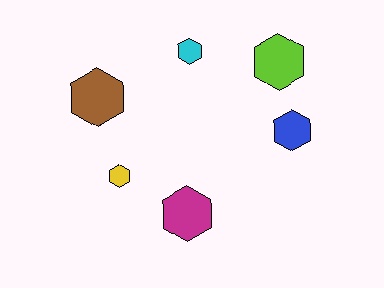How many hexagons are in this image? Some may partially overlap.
There are 6 hexagons.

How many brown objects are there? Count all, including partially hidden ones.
There is 1 brown object.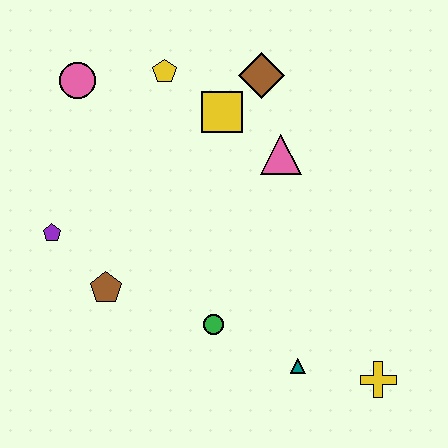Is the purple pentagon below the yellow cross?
No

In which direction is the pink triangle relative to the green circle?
The pink triangle is above the green circle.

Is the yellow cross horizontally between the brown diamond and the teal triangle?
No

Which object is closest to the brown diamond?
The yellow square is closest to the brown diamond.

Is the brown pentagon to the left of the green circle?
Yes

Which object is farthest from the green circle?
The pink circle is farthest from the green circle.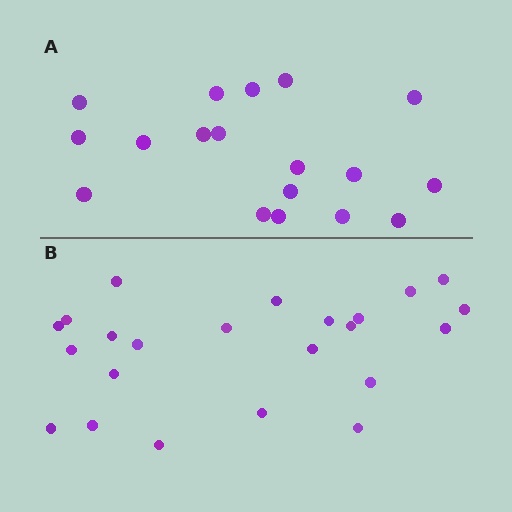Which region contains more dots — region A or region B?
Region B (the bottom region) has more dots.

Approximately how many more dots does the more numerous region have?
Region B has about 5 more dots than region A.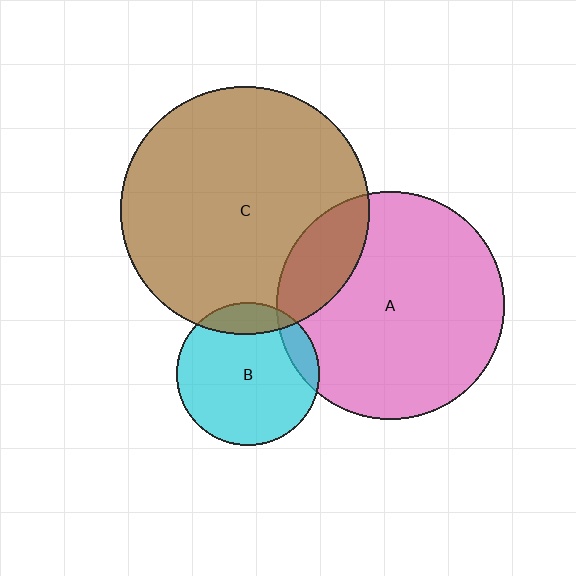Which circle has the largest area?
Circle C (brown).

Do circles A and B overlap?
Yes.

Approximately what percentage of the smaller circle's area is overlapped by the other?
Approximately 10%.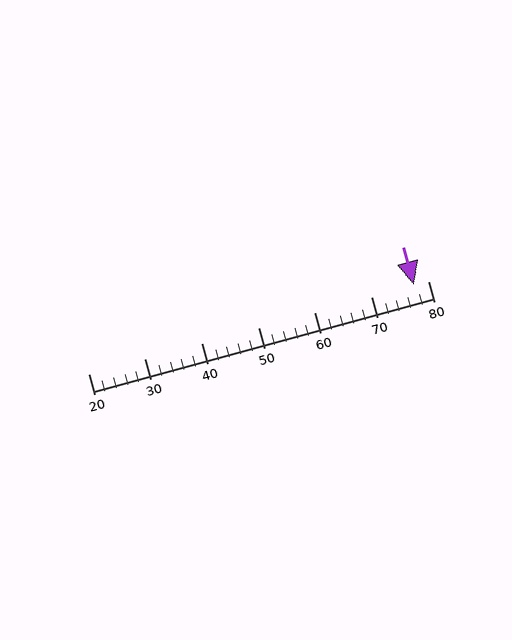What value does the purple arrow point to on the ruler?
The purple arrow points to approximately 78.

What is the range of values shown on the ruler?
The ruler shows values from 20 to 80.